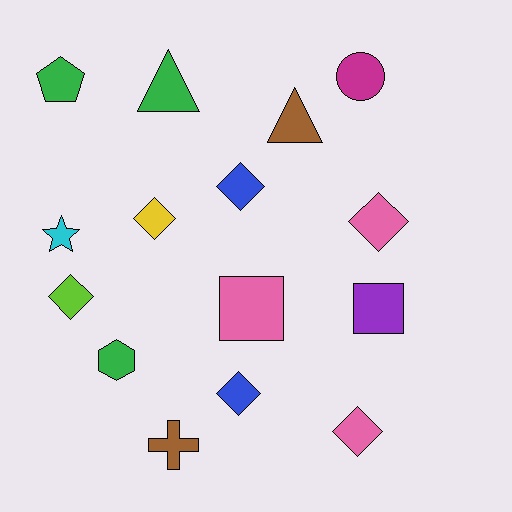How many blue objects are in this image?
There are 2 blue objects.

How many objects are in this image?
There are 15 objects.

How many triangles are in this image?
There are 2 triangles.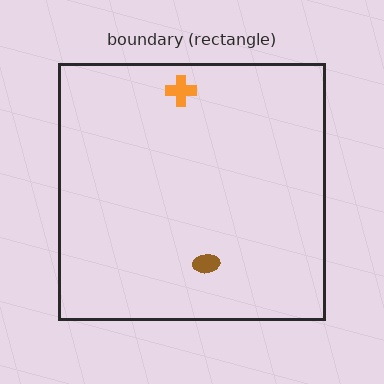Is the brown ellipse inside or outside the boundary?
Inside.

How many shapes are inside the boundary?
2 inside, 0 outside.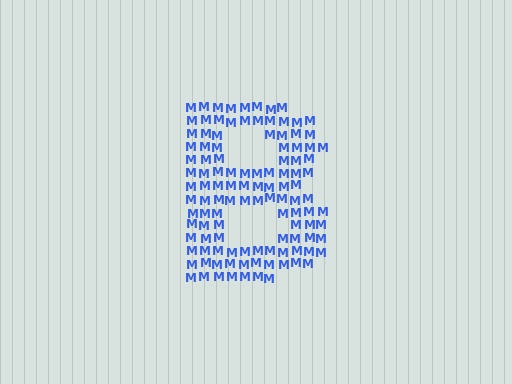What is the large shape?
The large shape is the letter B.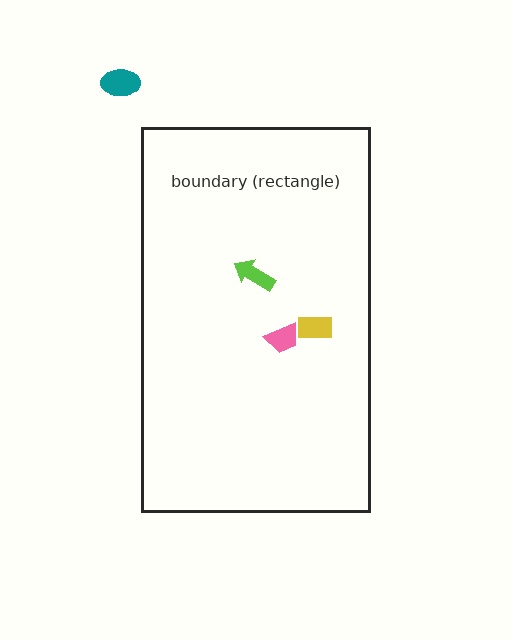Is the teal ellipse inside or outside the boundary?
Outside.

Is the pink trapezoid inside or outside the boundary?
Inside.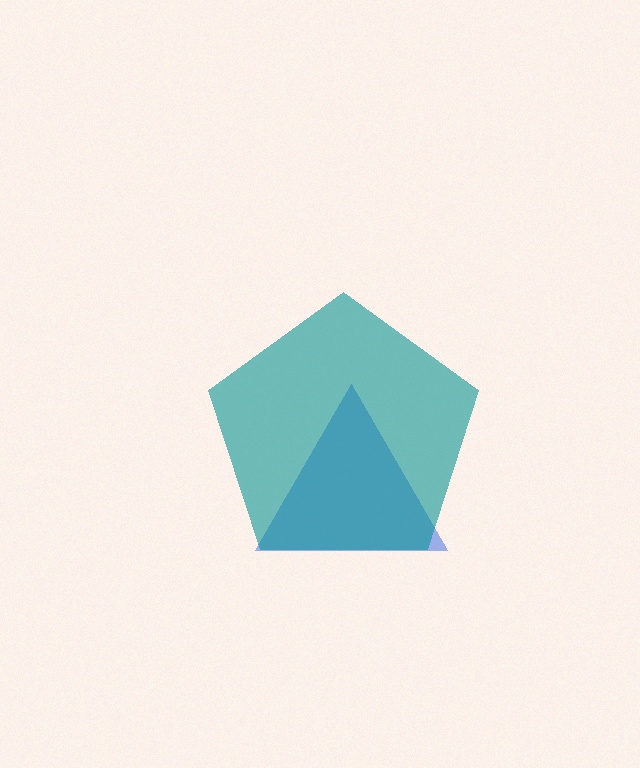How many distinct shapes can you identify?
There are 2 distinct shapes: a blue triangle, a teal pentagon.